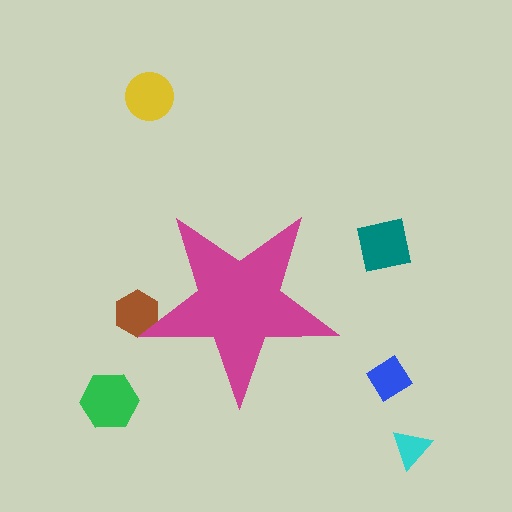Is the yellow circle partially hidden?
No, the yellow circle is fully visible.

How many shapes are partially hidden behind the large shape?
1 shape is partially hidden.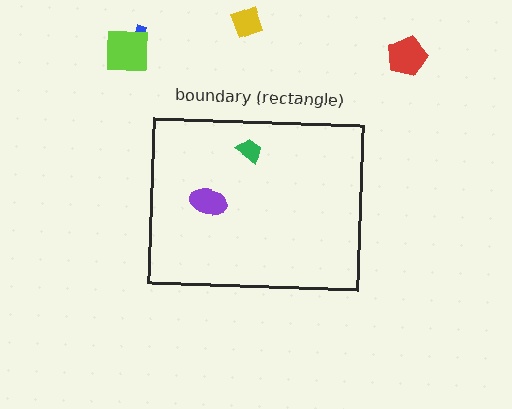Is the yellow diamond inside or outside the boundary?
Outside.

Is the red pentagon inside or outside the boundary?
Outside.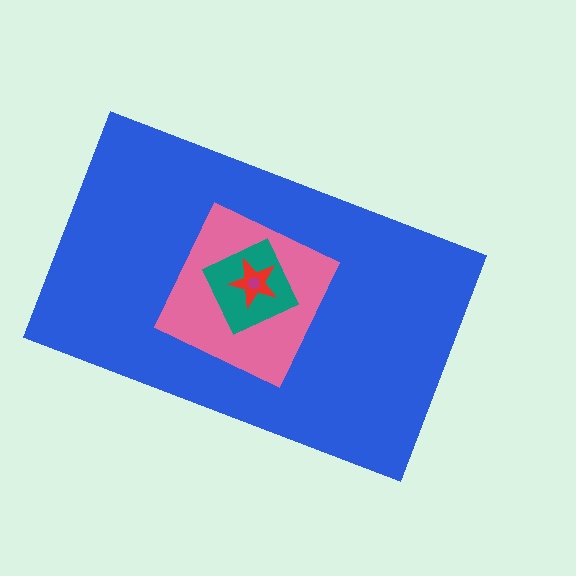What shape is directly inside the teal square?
The red star.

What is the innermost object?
The magenta hexagon.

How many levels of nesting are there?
5.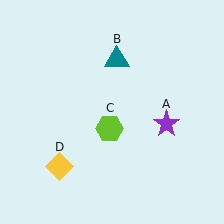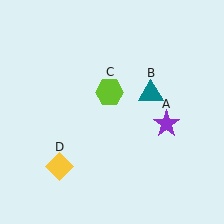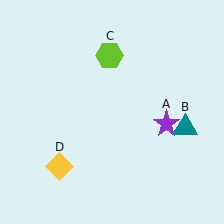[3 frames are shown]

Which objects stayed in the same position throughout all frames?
Purple star (object A) and yellow diamond (object D) remained stationary.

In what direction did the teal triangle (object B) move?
The teal triangle (object B) moved down and to the right.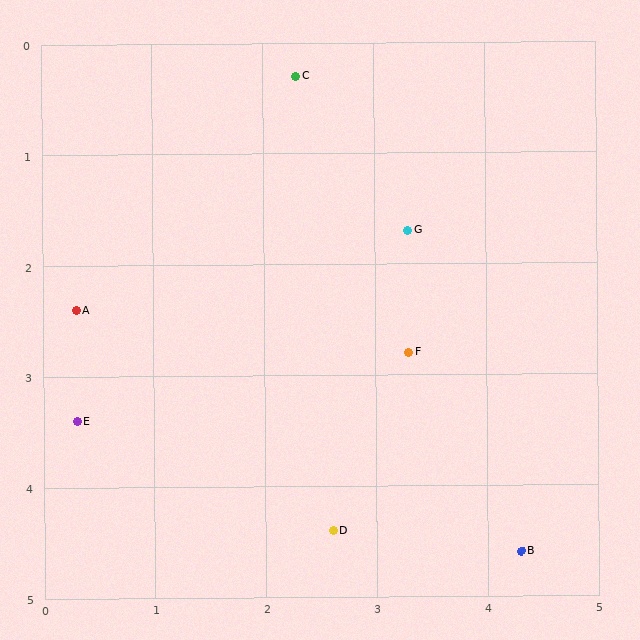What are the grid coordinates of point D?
Point D is at approximately (2.6, 4.4).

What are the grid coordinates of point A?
Point A is at approximately (0.3, 2.4).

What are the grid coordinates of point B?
Point B is at approximately (4.3, 4.6).